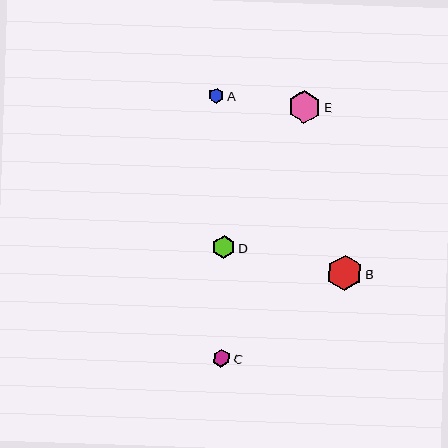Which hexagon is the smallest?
Hexagon A is the smallest with a size of approximately 15 pixels.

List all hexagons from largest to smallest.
From largest to smallest: B, E, D, C, A.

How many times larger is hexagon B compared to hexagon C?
Hexagon B is approximately 2.0 times the size of hexagon C.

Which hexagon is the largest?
Hexagon B is the largest with a size of approximately 35 pixels.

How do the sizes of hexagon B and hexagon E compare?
Hexagon B and hexagon E are approximately the same size.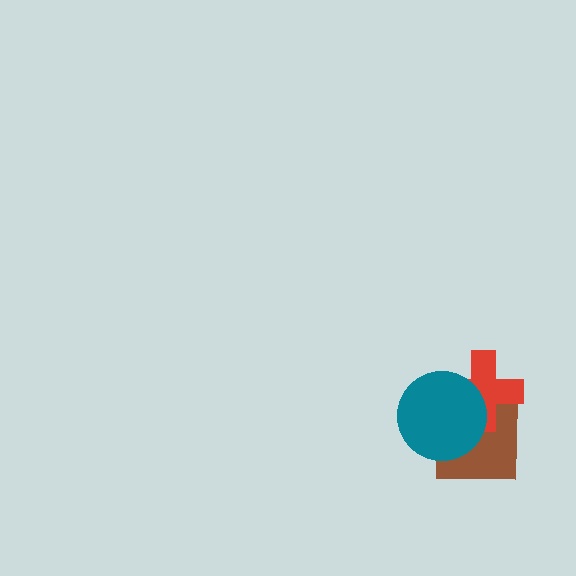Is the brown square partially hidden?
Yes, it is partially covered by another shape.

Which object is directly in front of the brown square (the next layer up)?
The red cross is directly in front of the brown square.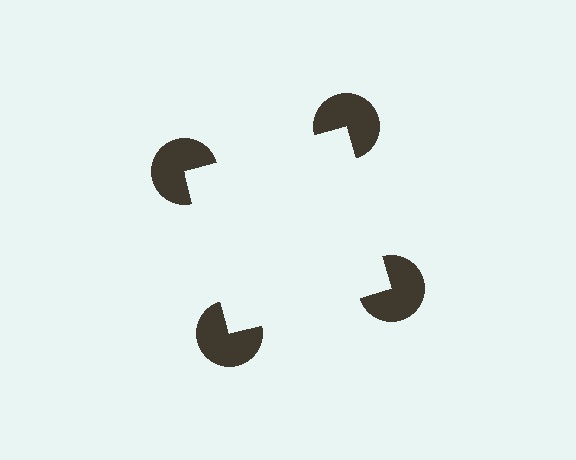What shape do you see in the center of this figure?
An illusory square — its edges are inferred from the aligned wedge cuts in the pac-man discs, not physically drawn.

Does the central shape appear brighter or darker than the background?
It typically appears slightly brighter than the background, even though no actual brightness change is drawn.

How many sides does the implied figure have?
4 sides.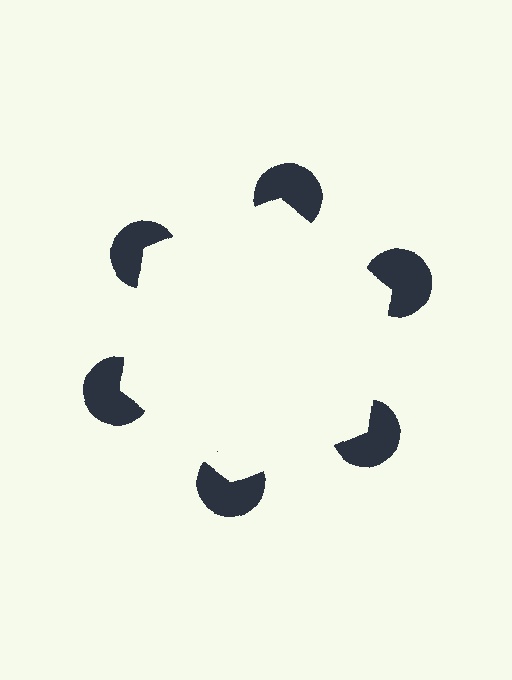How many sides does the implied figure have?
6 sides.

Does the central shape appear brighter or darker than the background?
It typically appears slightly brighter than the background, even though no actual brightness change is drawn.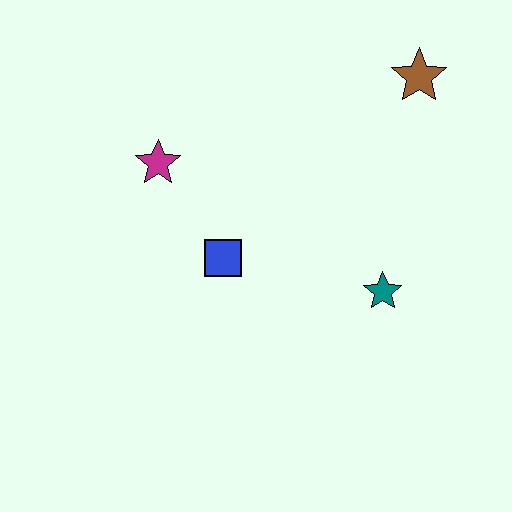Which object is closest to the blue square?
The magenta star is closest to the blue square.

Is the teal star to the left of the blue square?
No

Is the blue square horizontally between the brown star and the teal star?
No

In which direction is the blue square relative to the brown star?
The blue square is to the left of the brown star.